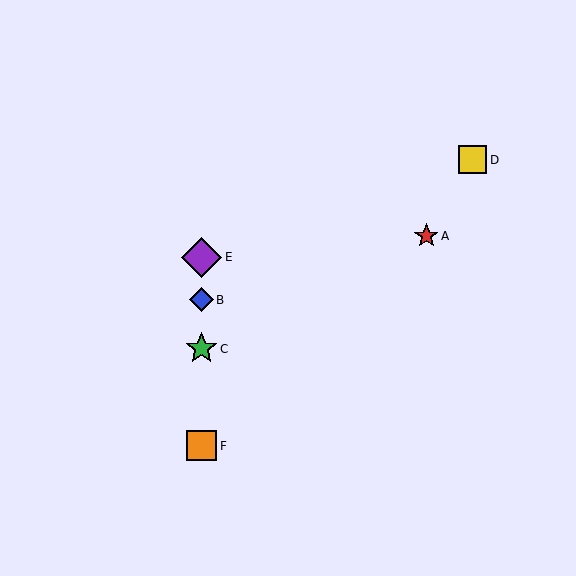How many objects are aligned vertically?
4 objects (B, C, E, F) are aligned vertically.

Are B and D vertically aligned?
No, B is at x≈201 and D is at x≈473.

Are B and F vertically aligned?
Yes, both are at x≈201.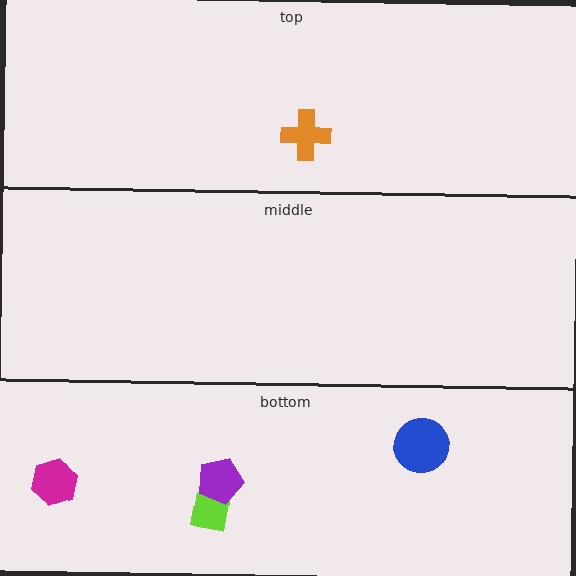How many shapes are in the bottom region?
4.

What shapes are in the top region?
The orange cross.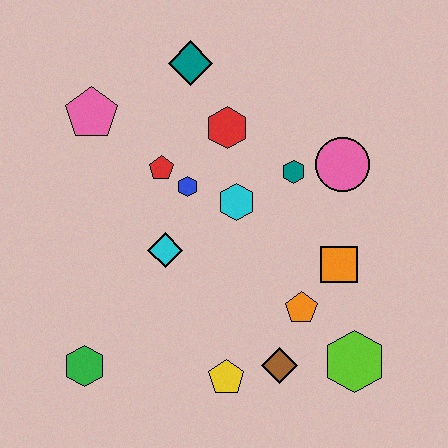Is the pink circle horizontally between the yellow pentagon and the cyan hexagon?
No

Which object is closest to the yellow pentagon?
The brown diamond is closest to the yellow pentagon.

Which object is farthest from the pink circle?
The green hexagon is farthest from the pink circle.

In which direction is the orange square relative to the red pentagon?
The orange square is to the right of the red pentagon.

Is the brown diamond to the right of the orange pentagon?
No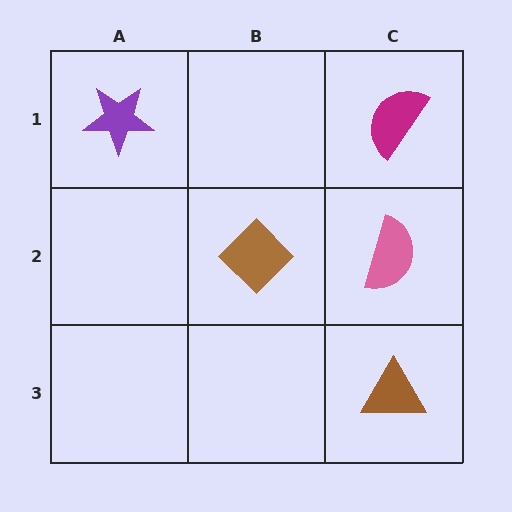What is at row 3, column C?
A brown triangle.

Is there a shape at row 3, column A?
No, that cell is empty.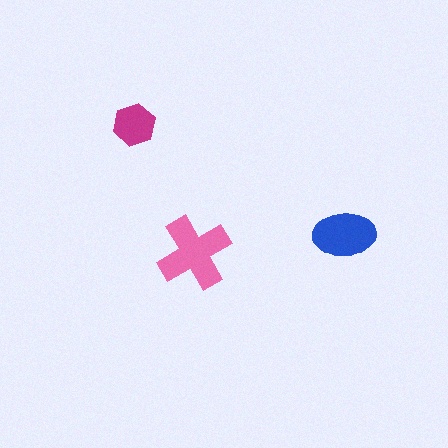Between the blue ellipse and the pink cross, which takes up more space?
The pink cross.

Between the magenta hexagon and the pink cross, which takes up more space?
The pink cross.